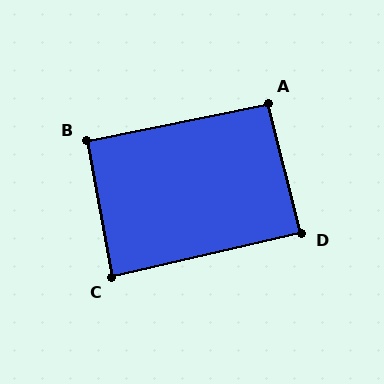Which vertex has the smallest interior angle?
C, at approximately 87 degrees.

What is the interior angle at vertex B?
Approximately 91 degrees (approximately right).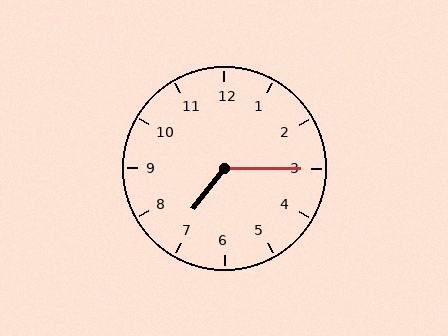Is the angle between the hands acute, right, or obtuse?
It is obtuse.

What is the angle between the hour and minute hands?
Approximately 128 degrees.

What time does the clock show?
7:15.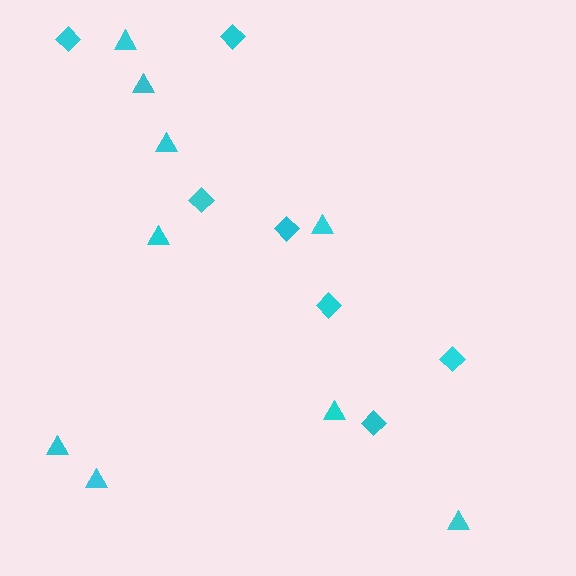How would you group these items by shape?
There are 2 groups: one group of triangles (9) and one group of diamonds (7).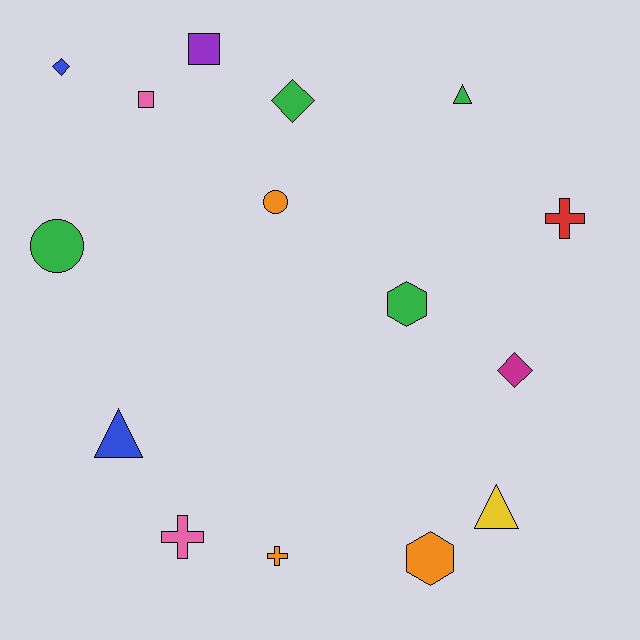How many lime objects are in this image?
There are no lime objects.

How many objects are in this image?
There are 15 objects.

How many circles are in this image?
There are 2 circles.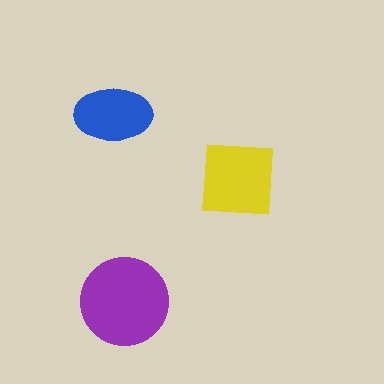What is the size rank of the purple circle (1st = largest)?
1st.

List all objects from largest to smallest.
The purple circle, the yellow square, the blue ellipse.